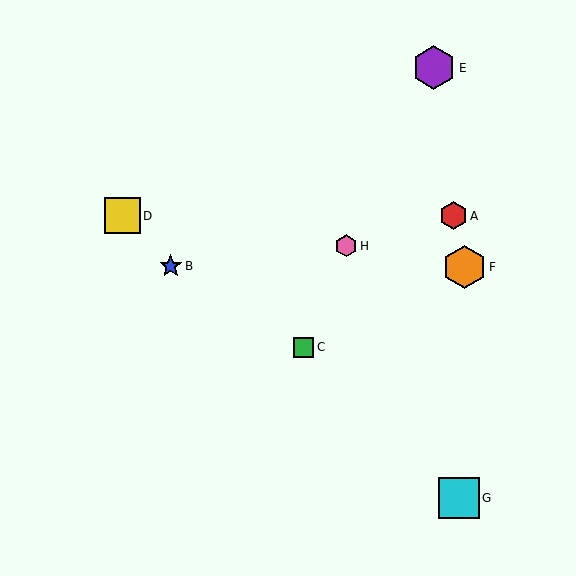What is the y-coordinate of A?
Object A is at y≈216.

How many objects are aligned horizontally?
2 objects (A, D) are aligned horizontally.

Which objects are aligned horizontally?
Objects A, D are aligned horizontally.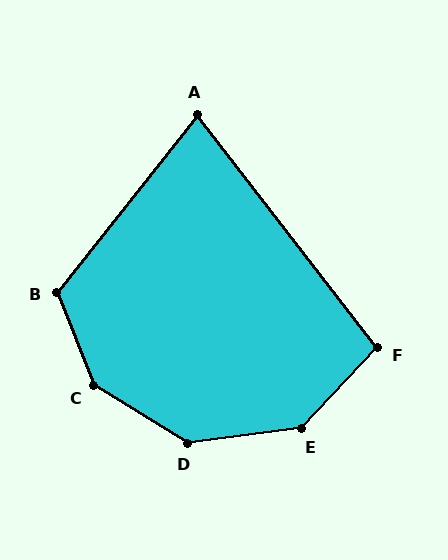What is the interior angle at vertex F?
Approximately 99 degrees (obtuse).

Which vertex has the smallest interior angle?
A, at approximately 76 degrees.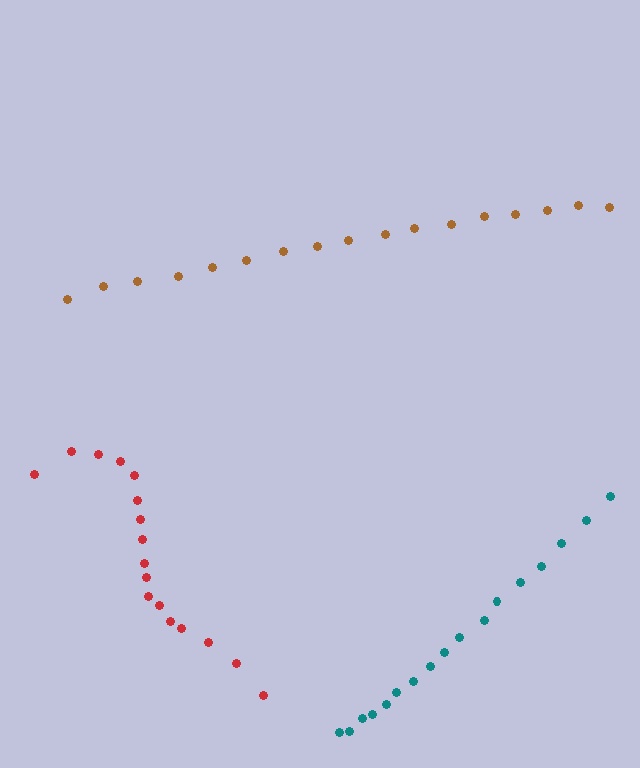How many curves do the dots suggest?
There are 3 distinct paths.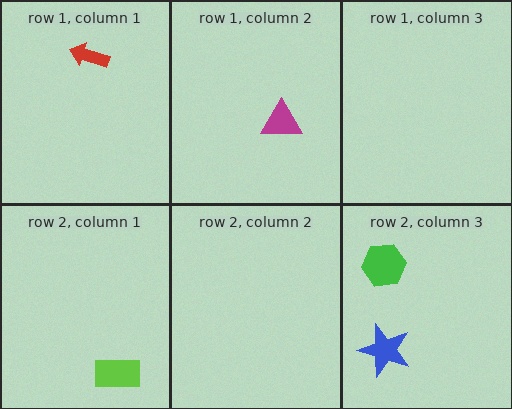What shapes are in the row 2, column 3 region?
The green hexagon, the blue star.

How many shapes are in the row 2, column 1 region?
1.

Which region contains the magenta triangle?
The row 1, column 2 region.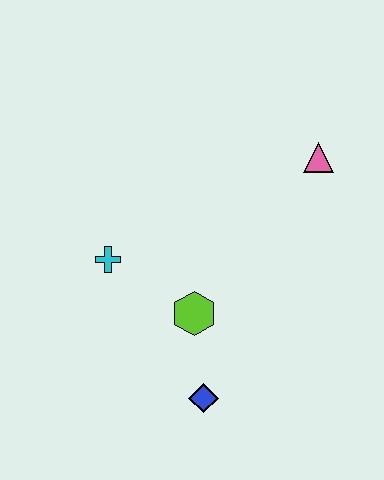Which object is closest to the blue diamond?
The lime hexagon is closest to the blue diamond.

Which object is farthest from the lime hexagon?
The pink triangle is farthest from the lime hexagon.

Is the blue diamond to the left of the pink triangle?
Yes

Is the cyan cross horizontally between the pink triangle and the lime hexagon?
No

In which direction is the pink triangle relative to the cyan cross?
The pink triangle is to the right of the cyan cross.